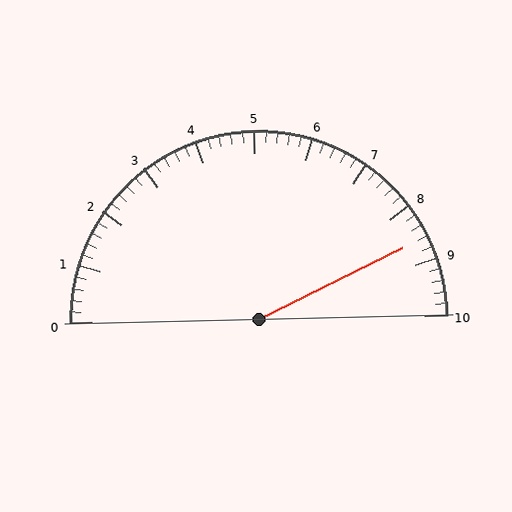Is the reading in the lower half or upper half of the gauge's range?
The reading is in the upper half of the range (0 to 10).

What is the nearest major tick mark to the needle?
The nearest major tick mark is 9.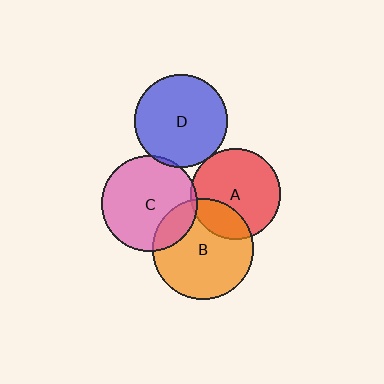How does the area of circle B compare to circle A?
Approximately 1.3 times.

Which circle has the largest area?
Circle B (orange).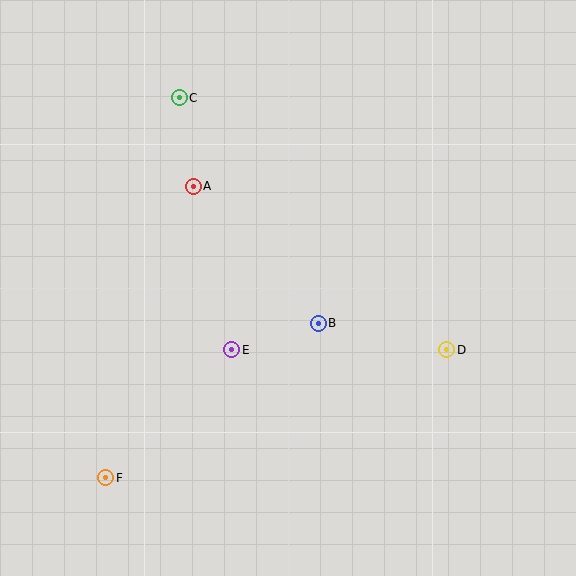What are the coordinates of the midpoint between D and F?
The midpoint between D and F is at (276, 414).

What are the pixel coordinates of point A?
Point A is at (193, 186).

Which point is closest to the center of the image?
Point B at (318, 323) is closest to the center.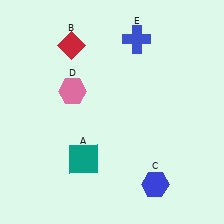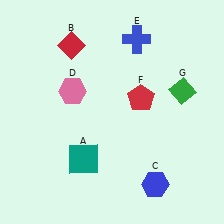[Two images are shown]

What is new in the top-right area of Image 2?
A green diamond (G) was added in the top-right area of Image 2.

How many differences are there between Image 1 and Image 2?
There are 2 differences between the two images.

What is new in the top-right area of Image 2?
A red pentagon (F) was added in the top-right area of Image 2.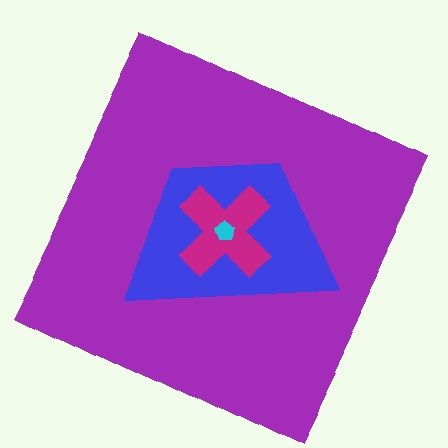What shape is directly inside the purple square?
The blue trapezoid.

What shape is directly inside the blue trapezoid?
The magenta cross.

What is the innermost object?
The cyan pentagon.